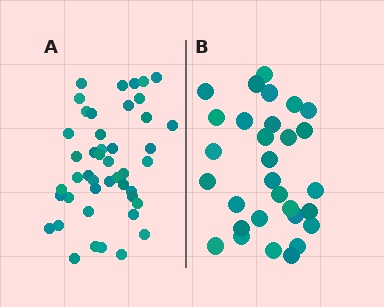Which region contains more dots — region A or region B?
Region A (the left region) has more dots.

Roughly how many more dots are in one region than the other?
Region A has approximately 15 more dots than region B.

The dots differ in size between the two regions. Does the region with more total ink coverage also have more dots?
No. Region B has more total ink coverage because its dots are larger, but region A actually contains more individual dots. Total area can be misleading — the number of items is what matters here.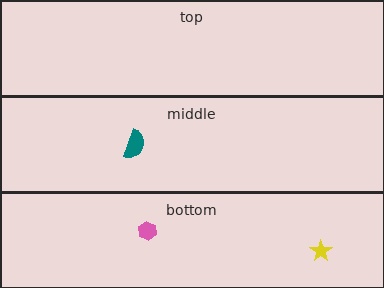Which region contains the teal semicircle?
The middle region.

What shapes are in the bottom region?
The pink hexagon, the yellow star.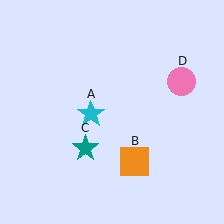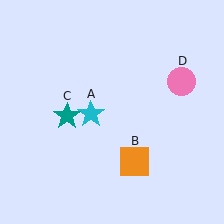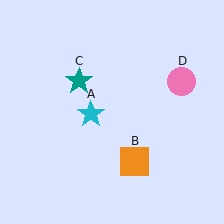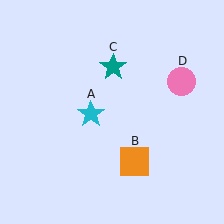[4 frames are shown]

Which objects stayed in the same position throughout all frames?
Cyan star (object A) and orange square (object B) and pink circle (object D) remained stationary.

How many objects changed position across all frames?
1 object changed position: teal star (object C).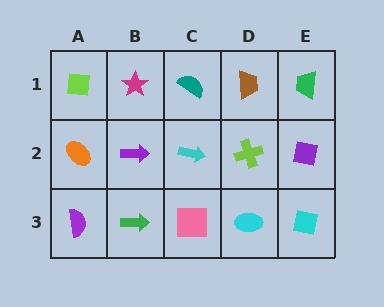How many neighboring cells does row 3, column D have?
3.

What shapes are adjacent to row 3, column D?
A lime cross (row 2, column D), a pink square (row 3, column C), a cyan square (row 3, column E).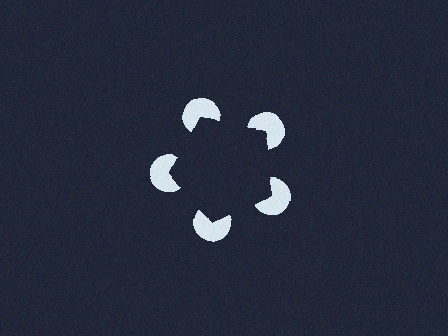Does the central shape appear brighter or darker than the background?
It typically appears slightly darker than the background, even though no actual brightness change is drawn.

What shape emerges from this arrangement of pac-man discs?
An illusory pentagon — its edges are inferred from the aligned wedge cuts in the pac-man discs, not physically drawn.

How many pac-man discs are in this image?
There are 5 — one at each vertex of the illusory pentagon.